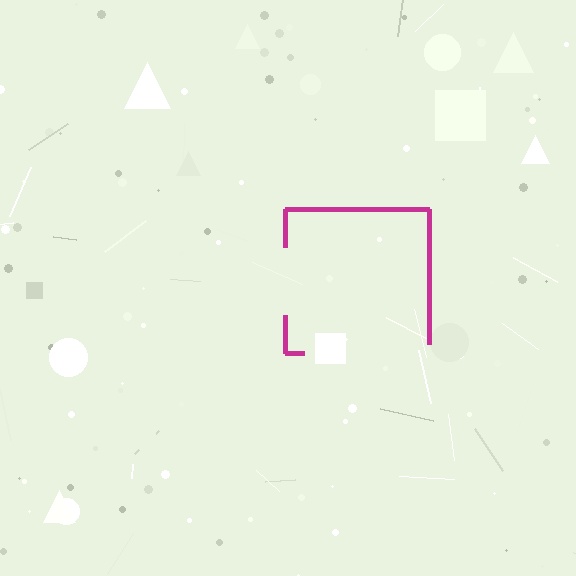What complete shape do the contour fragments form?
The contour fragments form a square.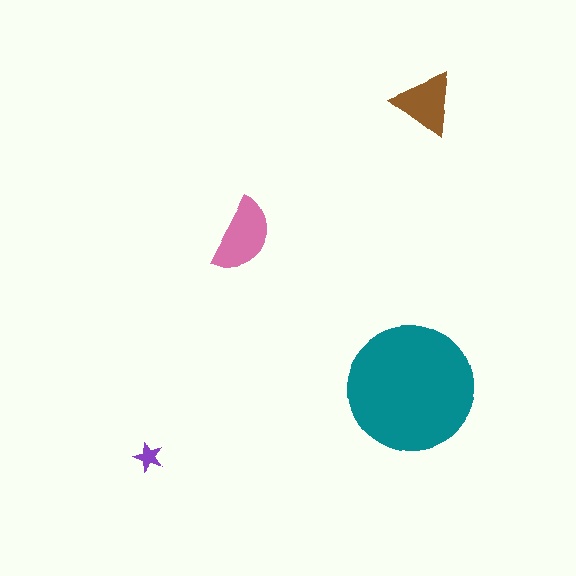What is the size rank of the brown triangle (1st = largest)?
3rd.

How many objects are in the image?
There are 4 objects in the image.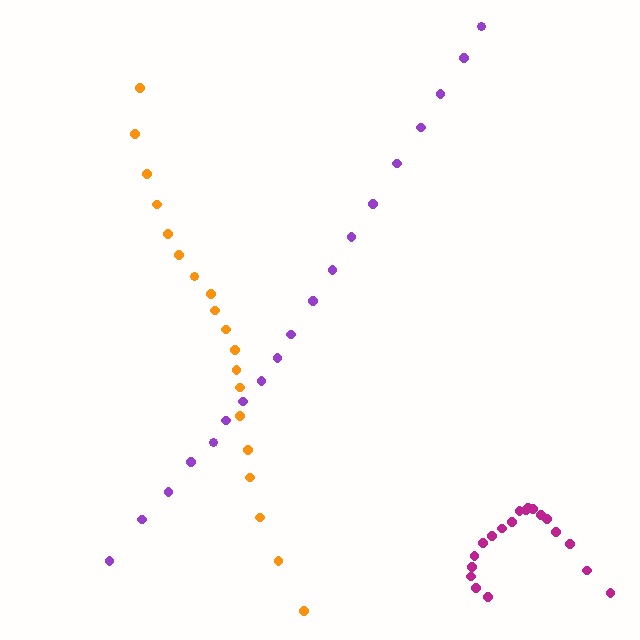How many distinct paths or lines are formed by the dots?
There are 3 distinct paths.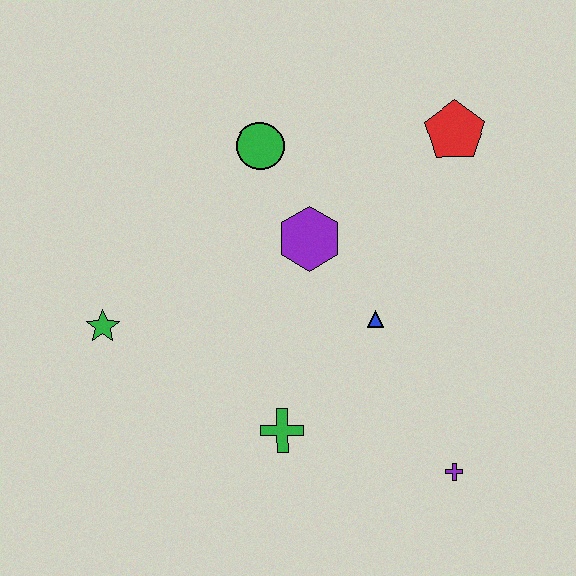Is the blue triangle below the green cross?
No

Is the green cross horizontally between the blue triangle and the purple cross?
No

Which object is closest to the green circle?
The purple hexagon is closest to the green circle.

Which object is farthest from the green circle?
The purple cross is farthest from the green circle.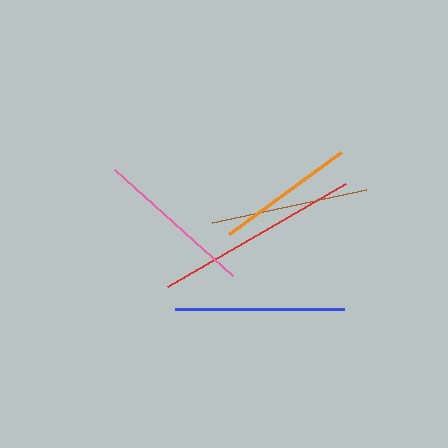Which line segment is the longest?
The red line is the longest at approximately 205 pixels.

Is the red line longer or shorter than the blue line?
The red line is longer than the blue line.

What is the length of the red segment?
The red segment is approximately 205 pixels long.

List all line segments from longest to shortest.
From longest to shortest: red, blue, pink, brown, orange.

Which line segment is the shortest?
The orange line is the shortest at approximately 139 pixels.